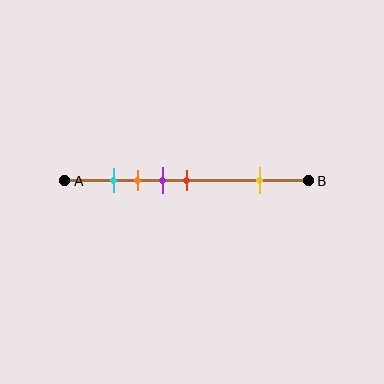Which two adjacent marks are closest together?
The cyan and orange marks are the closest adjacent pair.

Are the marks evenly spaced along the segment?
No, the marks are not evenly spaced.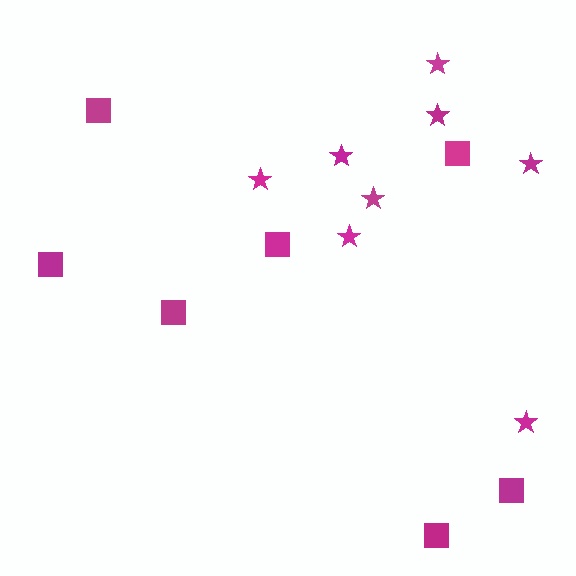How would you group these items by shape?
There are 2 groups: one group of squares (7) and one group of stars (8).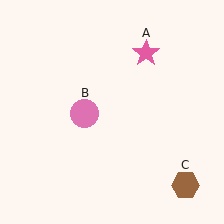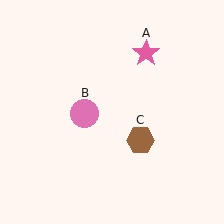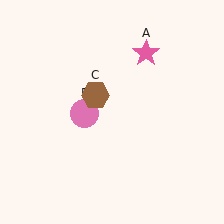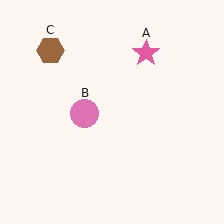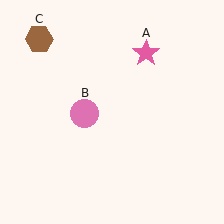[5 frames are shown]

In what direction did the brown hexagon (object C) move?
The brown hexagon (object C) moved up and to the left.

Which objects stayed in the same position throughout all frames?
Pink star (object A) and pink circle (object B) remained stationary.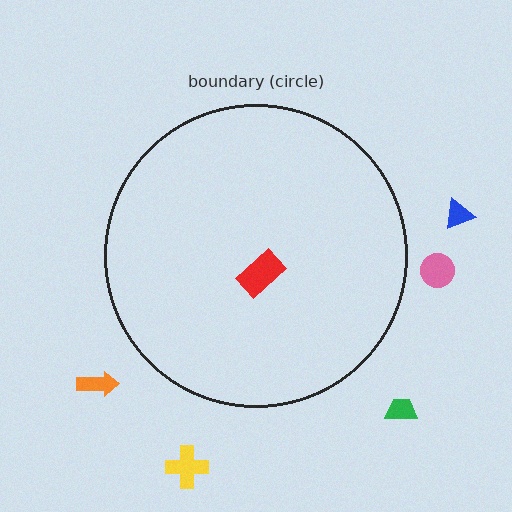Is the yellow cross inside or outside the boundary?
Outside.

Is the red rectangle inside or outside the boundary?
Inside.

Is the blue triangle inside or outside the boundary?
Outside.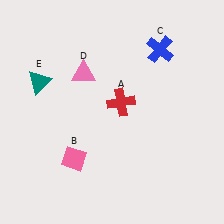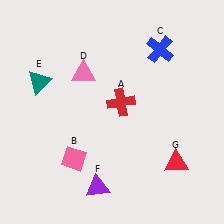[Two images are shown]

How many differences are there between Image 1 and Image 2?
There are 2 differences between the two images.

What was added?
A purple triangle (F), a red triangle (G) were added in Image 2.